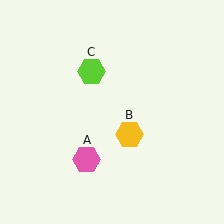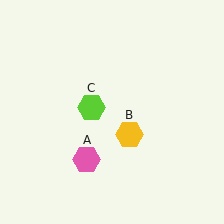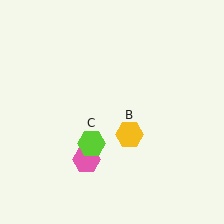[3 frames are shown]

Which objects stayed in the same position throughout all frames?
Pink hexagon (object A) and yellow hexagon (object B) remained stationary.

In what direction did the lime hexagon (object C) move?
The lime hexagon (object C) moved down.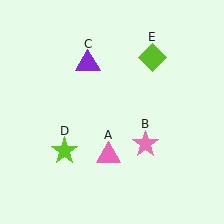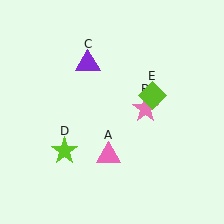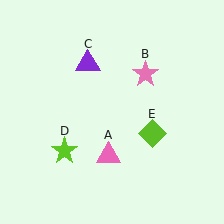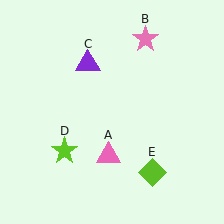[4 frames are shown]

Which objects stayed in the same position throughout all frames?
Pink triangle (object A) and purple triangle (object C) and lime star (object D) remained stationary.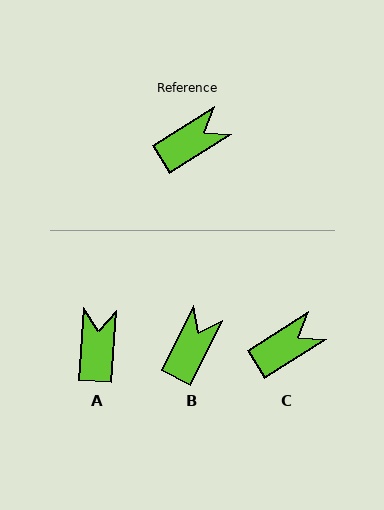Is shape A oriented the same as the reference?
No, it is off by about 54 degrees.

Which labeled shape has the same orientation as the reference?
C.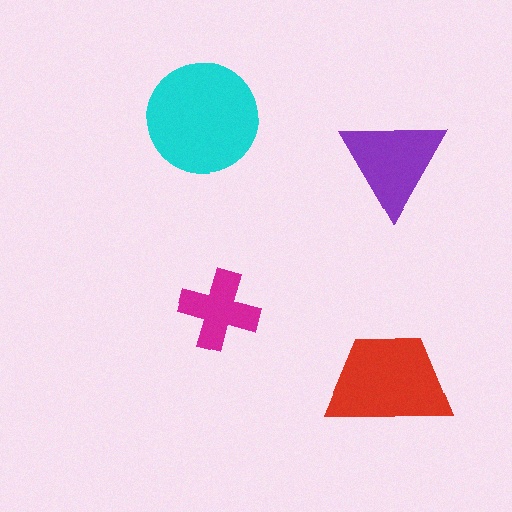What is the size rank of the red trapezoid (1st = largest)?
2nd.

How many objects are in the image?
There are 4 objects in the image.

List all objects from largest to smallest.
The cyan circle, the red trapezoid, the purple triangle, the magenta cross.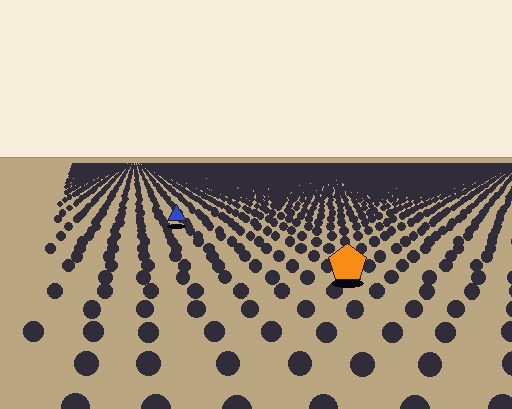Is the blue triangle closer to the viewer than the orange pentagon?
No. The orange pentagon is closer — you can tell from the texture gradient: the ground texture is coarser near it.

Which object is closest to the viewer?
The orange pentagon is closest. The texture marks near it are larger and more spread out.